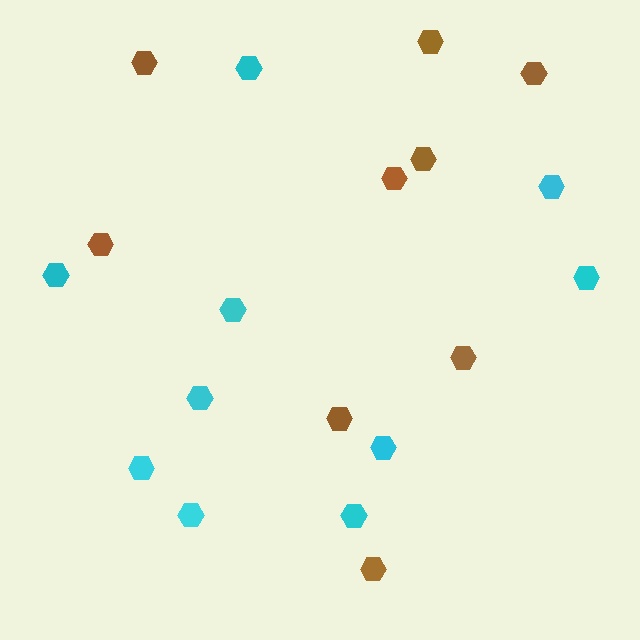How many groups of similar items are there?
There are 2 groups: one group of brown hexagons (9) and one group of cyan hexagons (10).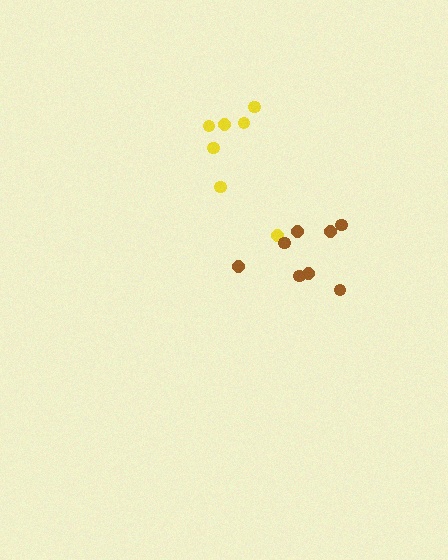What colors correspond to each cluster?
The clusters are colored: yellow, brown.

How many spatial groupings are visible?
There are 2 spatial groupings.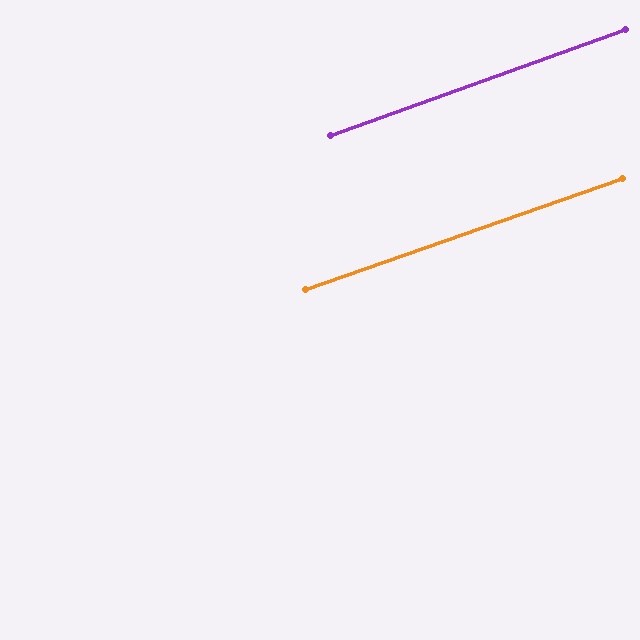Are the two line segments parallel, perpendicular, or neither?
Parallel — their directions differ by only 0.5°.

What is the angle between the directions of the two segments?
Approximately 0 degrees.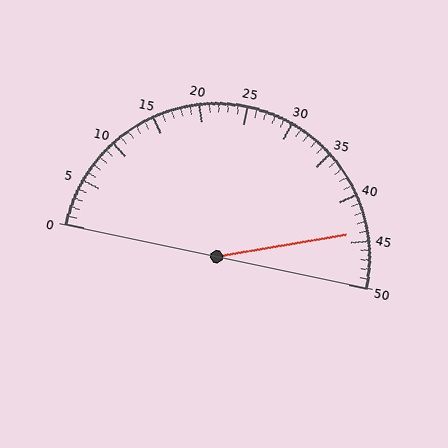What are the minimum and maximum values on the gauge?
The gauge ranges from 0 to 50.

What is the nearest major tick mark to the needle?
The nearest major tick mark is 45.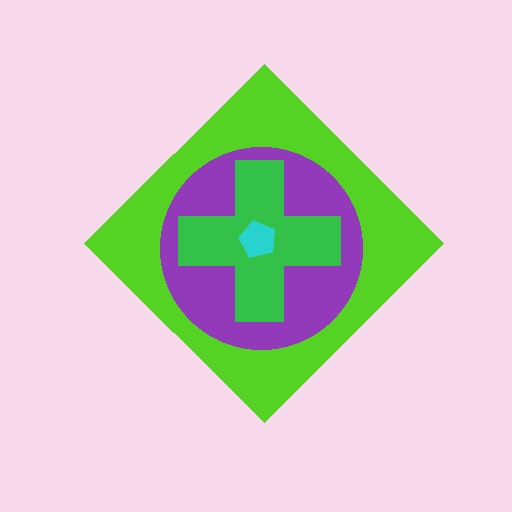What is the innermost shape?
The cyan pentagon.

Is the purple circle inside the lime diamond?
Yes.